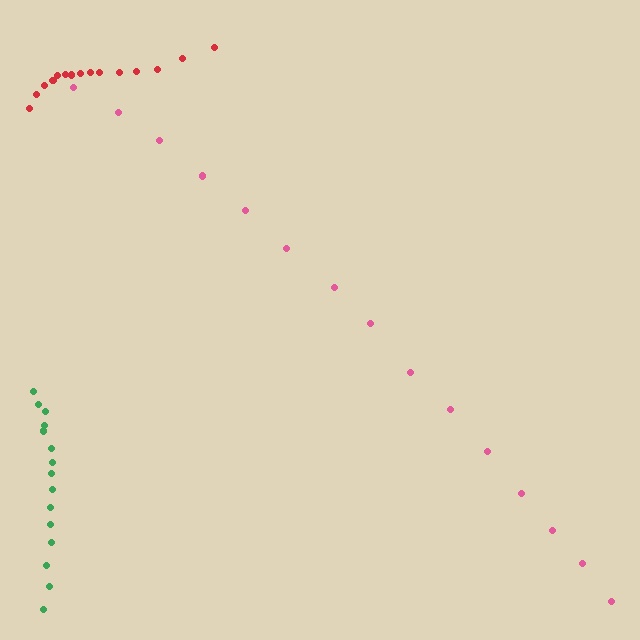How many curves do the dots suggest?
There are 3 distinct paths.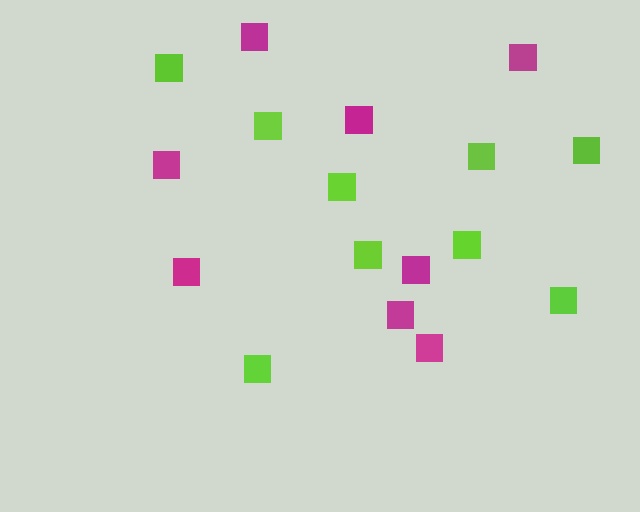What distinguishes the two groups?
There are 2 groups: one group of magenta squares (8) and one group of lime squares (9).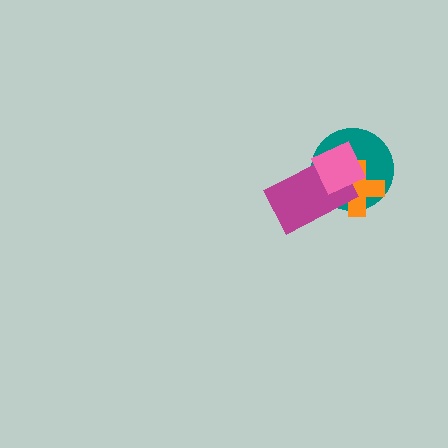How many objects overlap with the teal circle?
3 objects overlap with the teal circle.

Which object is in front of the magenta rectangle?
The pink diamond is in front of the magenta rectangle.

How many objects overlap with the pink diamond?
3 objects overlap with the pink diamond.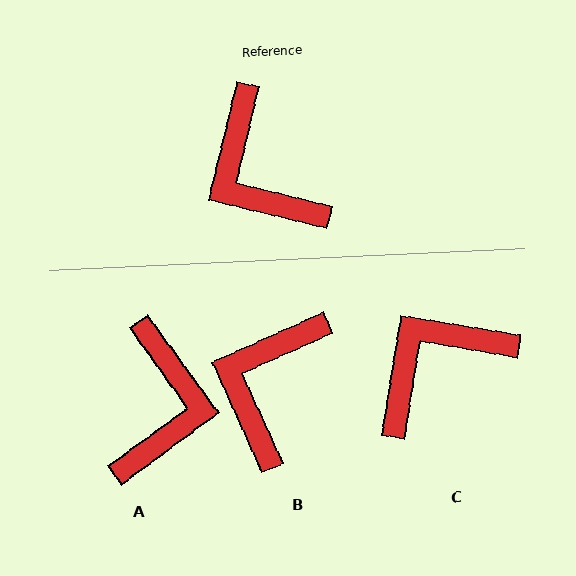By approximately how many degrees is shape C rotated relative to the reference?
Approximately 86 degrees clockwise.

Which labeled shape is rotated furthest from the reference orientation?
A, about 140 degrees away.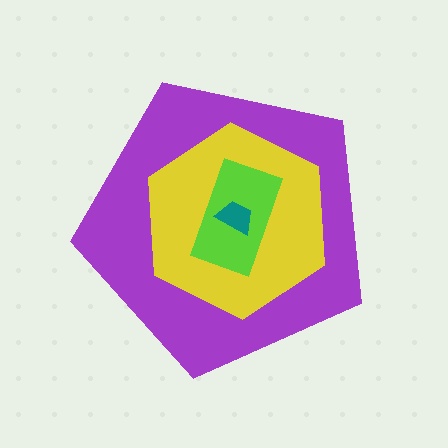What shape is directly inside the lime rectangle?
The teal trapezoid.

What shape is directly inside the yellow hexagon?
The lime rectangle.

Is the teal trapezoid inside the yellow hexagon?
Yes.